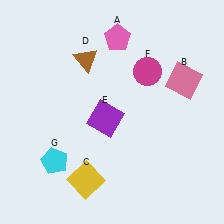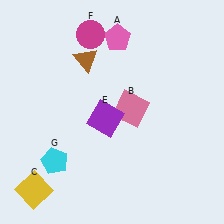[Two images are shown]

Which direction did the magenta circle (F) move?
The magenta circle (F) moved left.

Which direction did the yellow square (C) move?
The yellow square (C) moved left.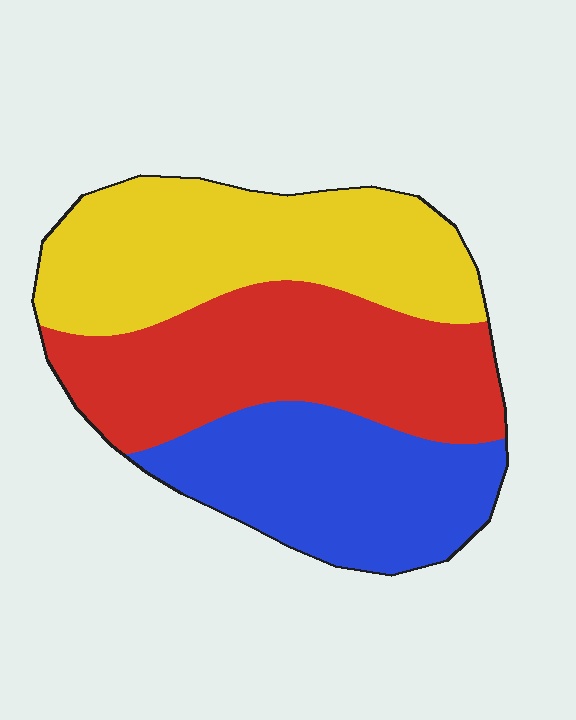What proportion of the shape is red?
Red takes up about three eighths (3/8) of the shape.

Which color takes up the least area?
Blue, at roughly 30%.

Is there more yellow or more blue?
Yellow.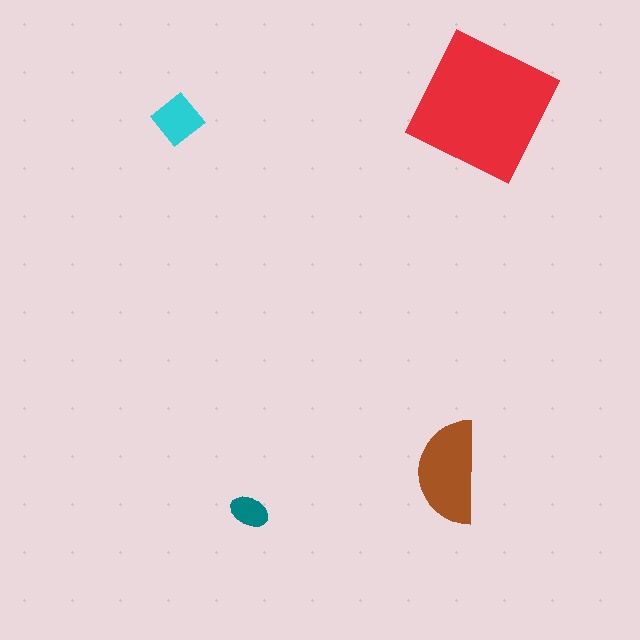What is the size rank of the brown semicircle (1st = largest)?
2nd.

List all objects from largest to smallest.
The red square, the brown semicircle, the cyan diamond, the teal ellipse.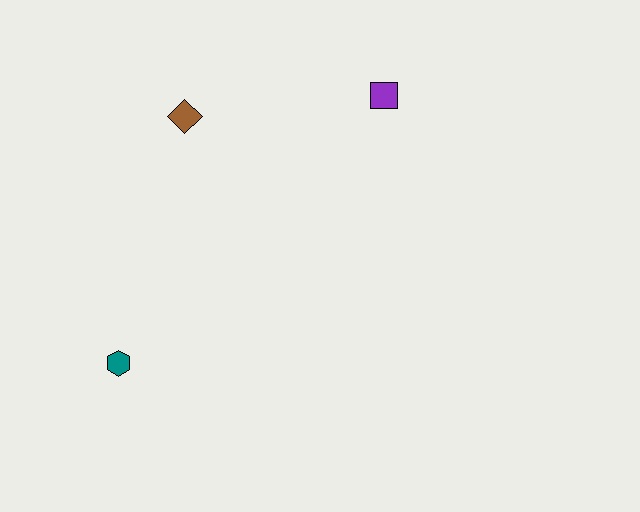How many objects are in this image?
There are 3 objects.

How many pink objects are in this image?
There are no pink objects.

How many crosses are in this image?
There are no crosses.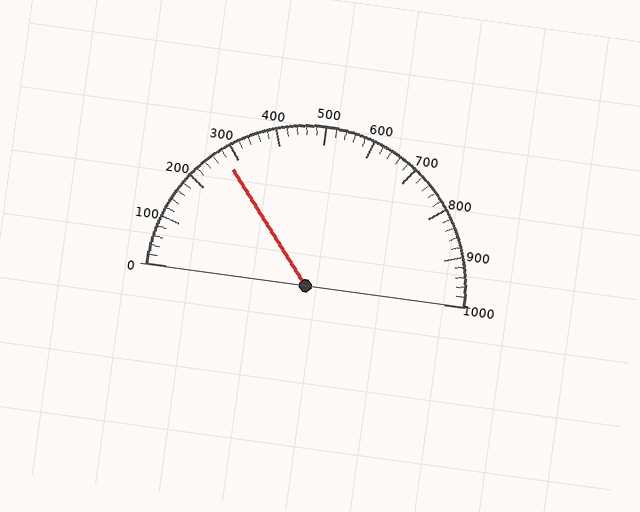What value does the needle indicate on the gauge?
The needle indicates approximately 280.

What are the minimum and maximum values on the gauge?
The gauge ranges from 0 to 1000.